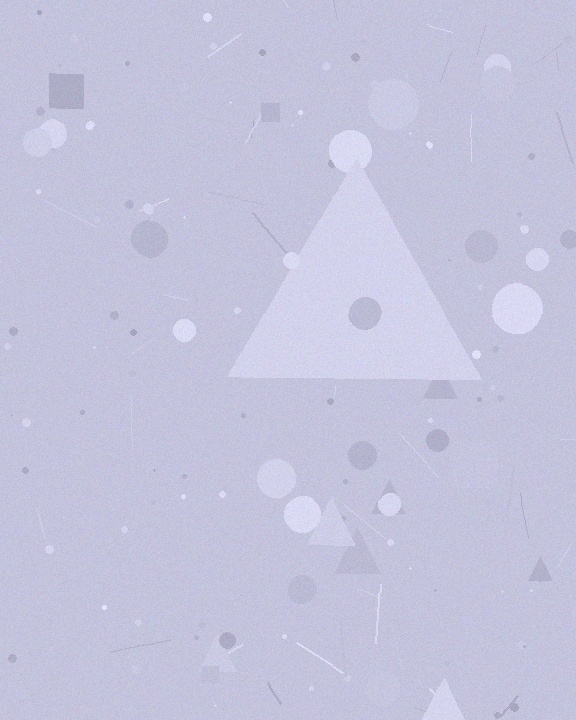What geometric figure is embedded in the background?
A triangle is embedded in the background.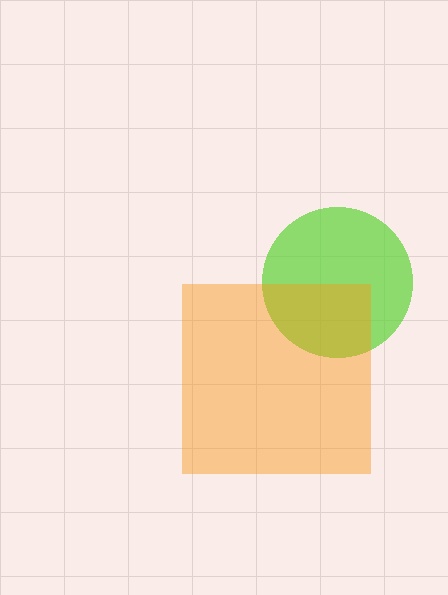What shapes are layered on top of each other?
The layered shapes are: a lime circle, an orange square.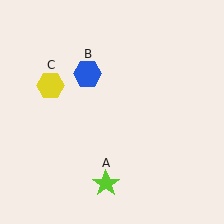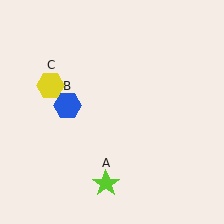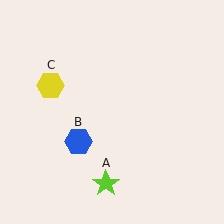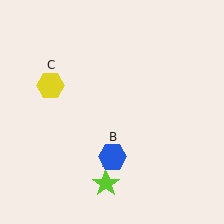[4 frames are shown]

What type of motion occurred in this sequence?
The blue hexagon (object B) rotated counterclockwise around the center of the scene.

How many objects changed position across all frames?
1 object changed position: blue hexagon (object B).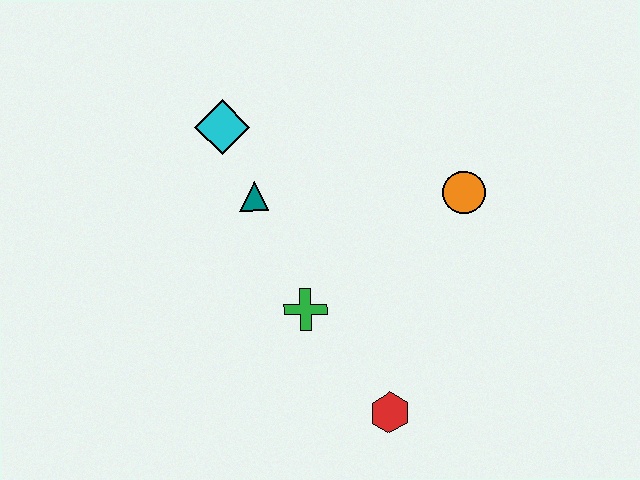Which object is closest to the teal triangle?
The cyan diamond is closest to the teal triangle.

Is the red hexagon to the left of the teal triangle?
No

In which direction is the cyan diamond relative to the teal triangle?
The cyan diamond is above the teal triangle.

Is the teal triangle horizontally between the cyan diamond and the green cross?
Yes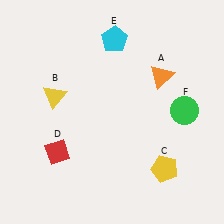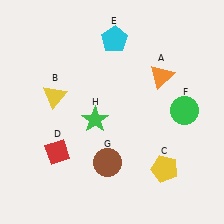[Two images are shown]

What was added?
A brown circle (G), a green star (H) were added in Image 2.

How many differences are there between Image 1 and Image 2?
There are 2 differences between the two images.